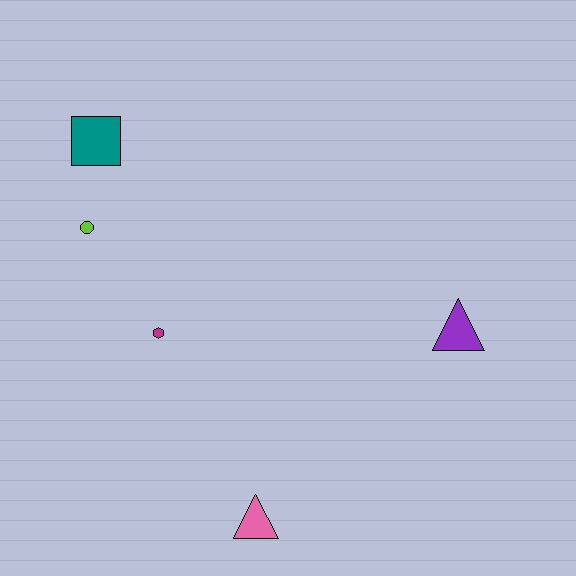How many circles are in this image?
There is 1 circle.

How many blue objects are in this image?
There are no blue objects.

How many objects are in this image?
There are 5 objects.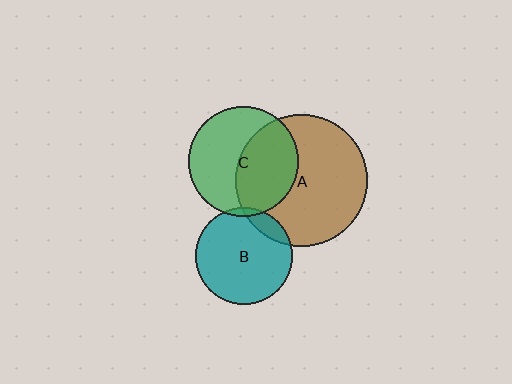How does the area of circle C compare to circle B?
Approximately 1.3 times.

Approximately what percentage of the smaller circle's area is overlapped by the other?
Approximately 45%.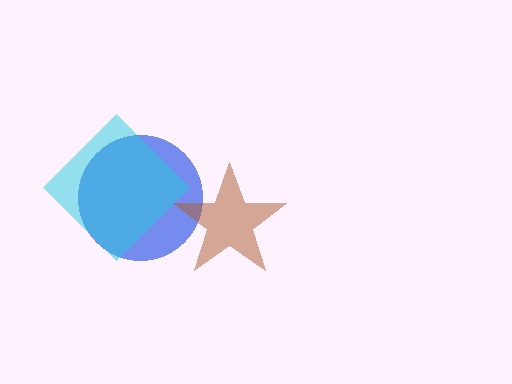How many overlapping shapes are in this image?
There are 3 overlapping shapes in the image.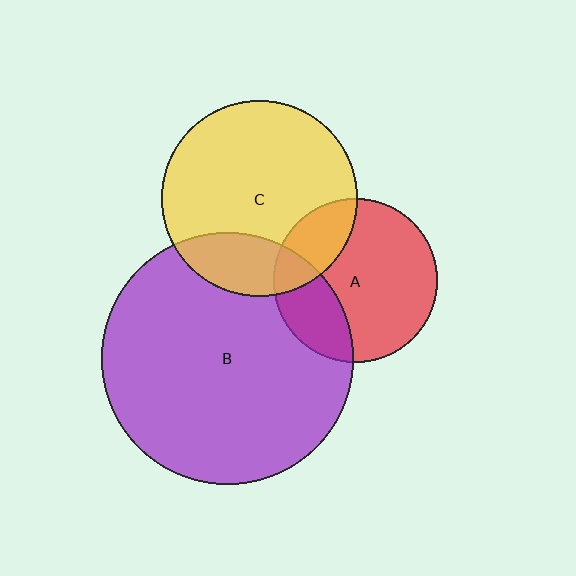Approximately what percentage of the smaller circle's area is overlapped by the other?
Approximately 25%.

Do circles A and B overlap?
Yes.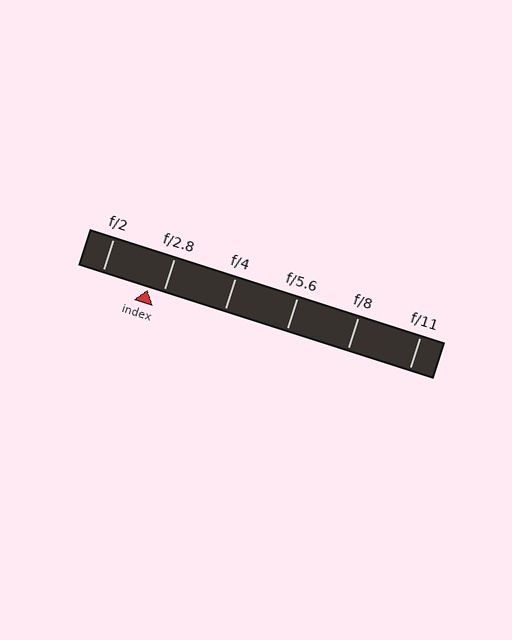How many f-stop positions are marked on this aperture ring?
There are 6 f-stop positions marked.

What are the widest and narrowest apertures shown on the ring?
The widest aperture shown is f/2 and the narrowest is f/11.